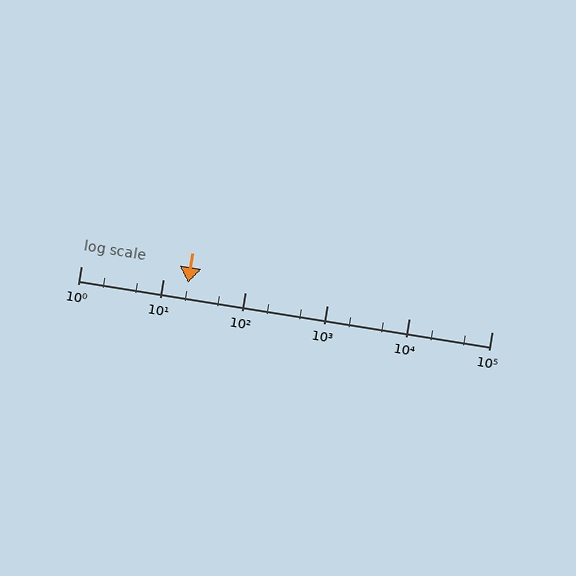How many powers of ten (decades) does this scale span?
The scale spans 5 decades, from 1 to 100000.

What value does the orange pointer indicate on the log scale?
The pointer indicates approximately 20.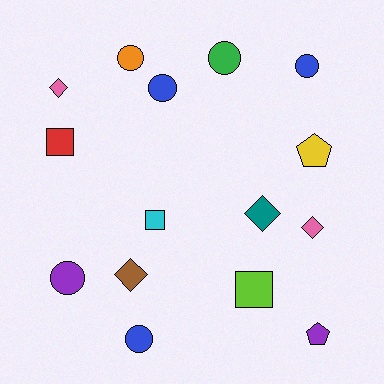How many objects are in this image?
There are 15 objects.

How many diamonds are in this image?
There are 4 diamonds.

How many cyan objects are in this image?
There is 1 cyan object.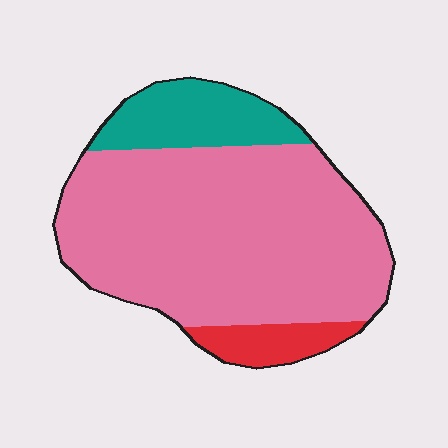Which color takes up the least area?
Red, at roughly 10%.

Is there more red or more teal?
Teal.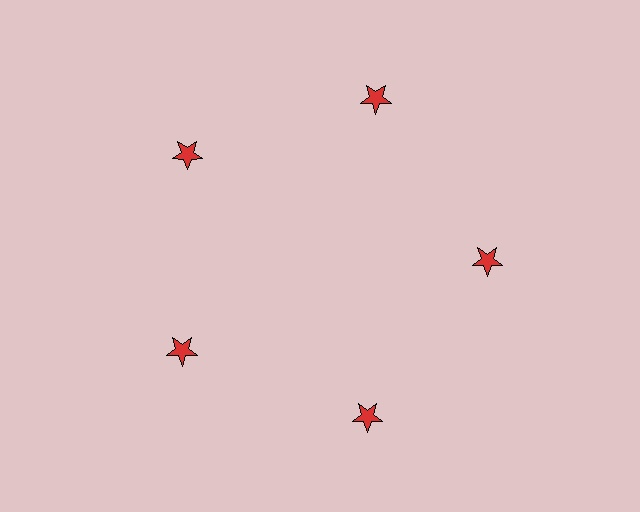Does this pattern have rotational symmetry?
Yes, this pattern has 5-fold rotational symmetry. It looks the same after rotating 72 degrees around the center.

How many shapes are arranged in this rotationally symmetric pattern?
There are 5 shapes, arranged in 5 groups of 1.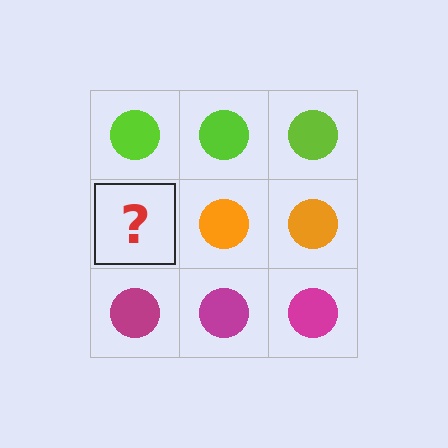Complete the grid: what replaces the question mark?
The question mark should be replaced with an orange circle.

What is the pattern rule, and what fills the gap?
The rule is that each row has a consistent color. The gap should be filled with an orange circle.